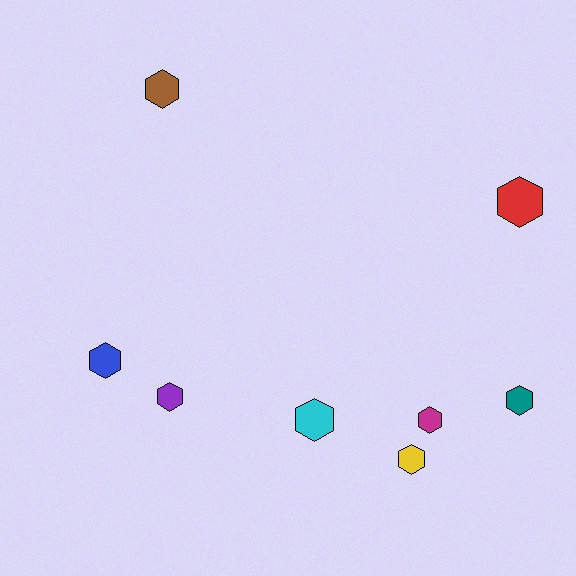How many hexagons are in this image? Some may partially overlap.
There are 8 hexagons.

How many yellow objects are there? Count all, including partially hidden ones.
There is 1 yellow object.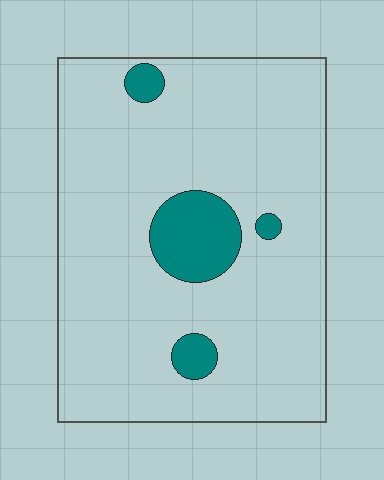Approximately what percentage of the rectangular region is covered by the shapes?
Approximately 10%.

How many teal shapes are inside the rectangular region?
4.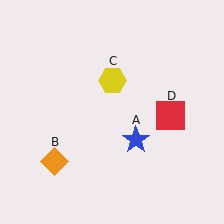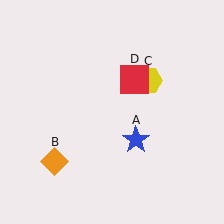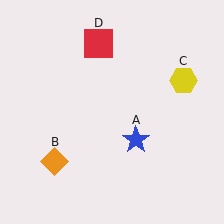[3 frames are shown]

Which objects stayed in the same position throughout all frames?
Blue star (object A) and orange diamond (object B) remained stationary.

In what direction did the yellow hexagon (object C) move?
The yellow hexagon (object C) moved right.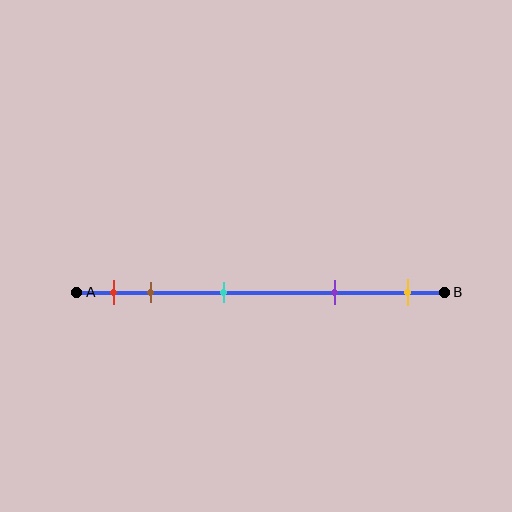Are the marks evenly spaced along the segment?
No, the marks are not evenly spaced.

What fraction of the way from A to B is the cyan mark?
The cyan mark is approximately 40% (0.4) of the way from A to B.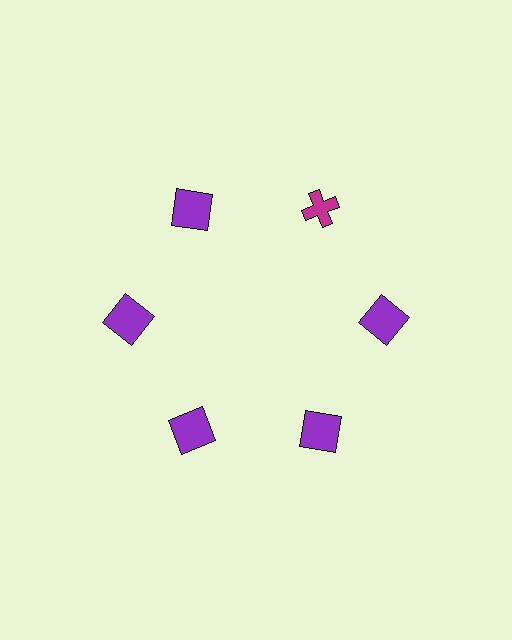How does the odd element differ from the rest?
It differs in both color (magenta instead of purple) and shape (cross instead of square).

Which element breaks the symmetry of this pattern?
The magenta cross at roughly the 1 o'clock position breaks the symmetry. All other shapes are purple squares.